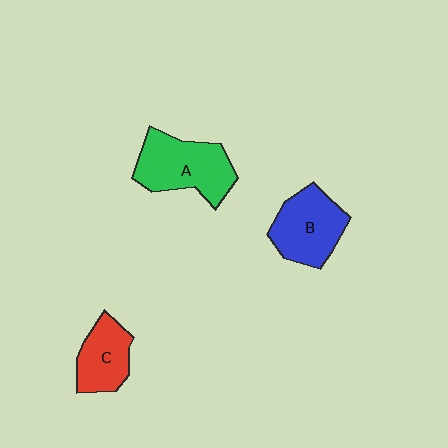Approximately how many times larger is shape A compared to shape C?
Approximately 1.5 times.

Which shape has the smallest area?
Shape C (red).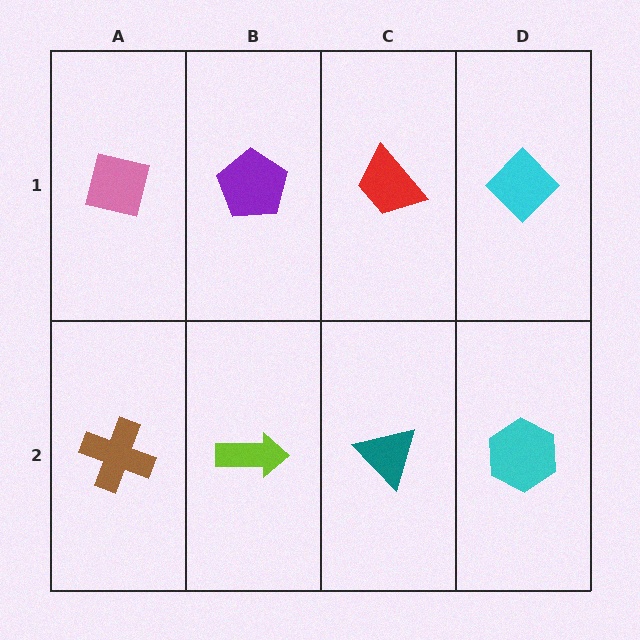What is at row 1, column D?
A cyan diamond.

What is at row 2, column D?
A cyan hexagon.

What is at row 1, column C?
A red trapezoid.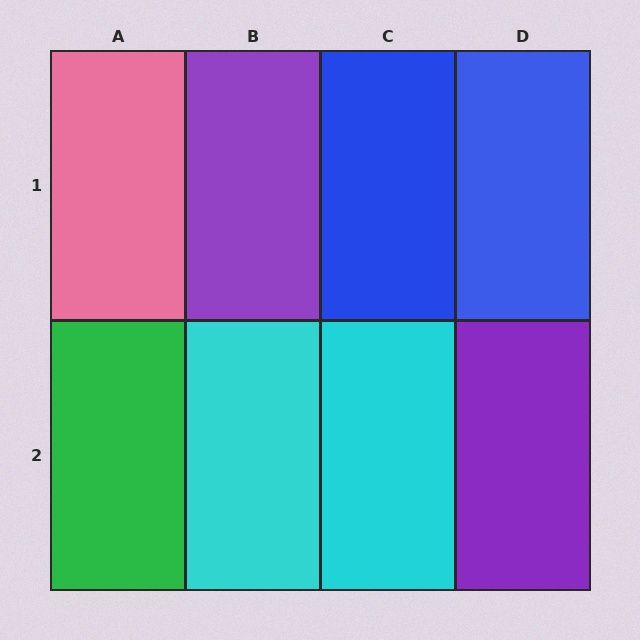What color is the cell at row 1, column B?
Purple.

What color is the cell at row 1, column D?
Blue.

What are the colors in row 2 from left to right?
Green, cyan, cyan, purple.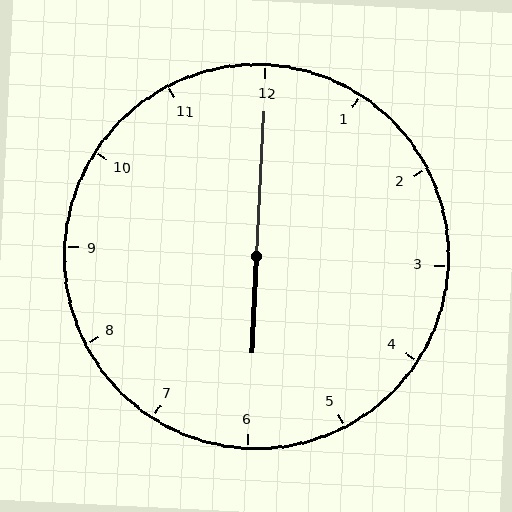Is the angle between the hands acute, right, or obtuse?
It is obtuse.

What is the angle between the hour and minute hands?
Approximately 180 degrees.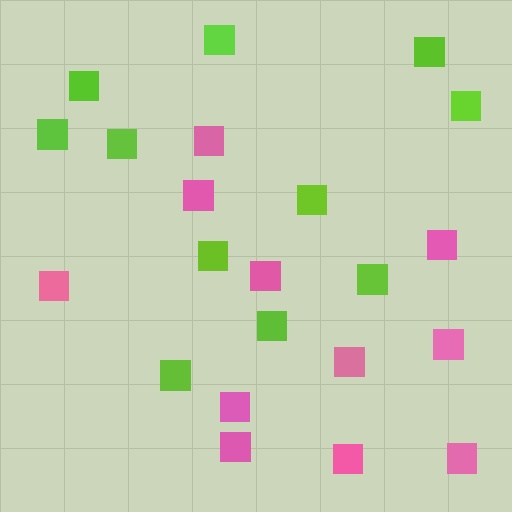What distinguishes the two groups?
There are 2 groups: one group of lime squares (11) and one group of pink squares (11).